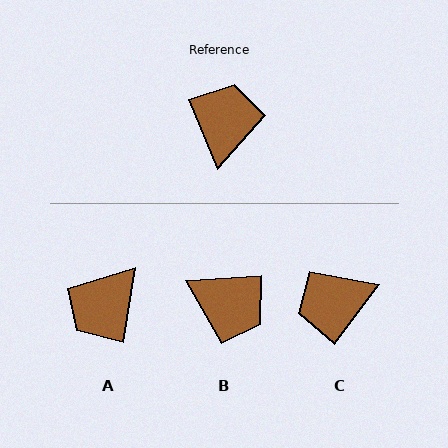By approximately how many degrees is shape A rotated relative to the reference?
Approximately 149 degrees counter-clockwise.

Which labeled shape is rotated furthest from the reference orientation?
A, about 149 degrees away.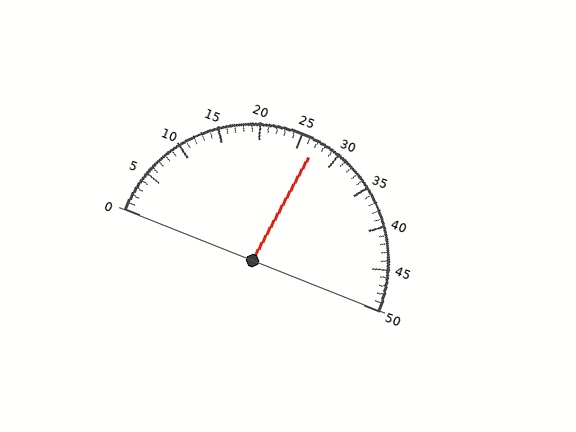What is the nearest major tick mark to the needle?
The nearest major tick mark is 25.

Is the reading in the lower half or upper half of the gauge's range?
The reading is in the upper half of the range (0 to 50).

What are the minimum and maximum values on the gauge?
The gauge ranges from 0 to 50.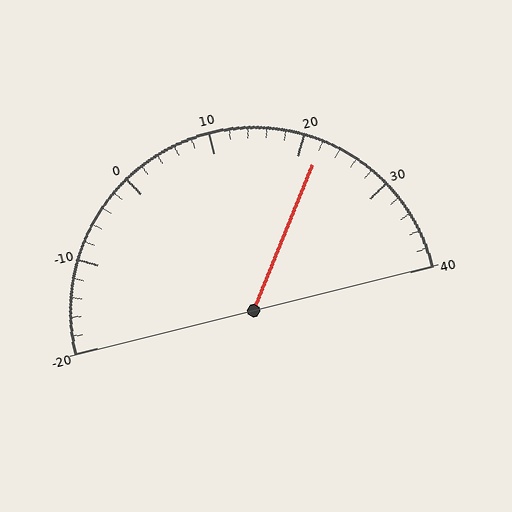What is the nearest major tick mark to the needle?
The nearest major tick mark is 20.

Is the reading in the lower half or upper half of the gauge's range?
The reading is in the upper half of the range (-20 to 40).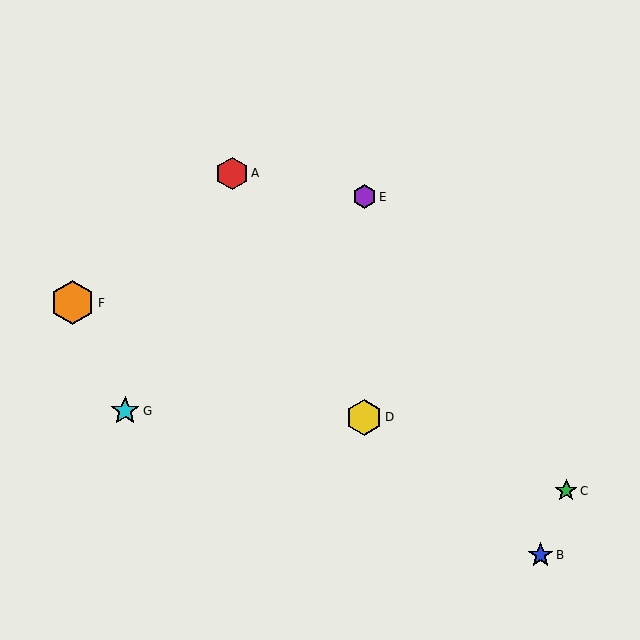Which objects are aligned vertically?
Objects D, E are aligned vertically.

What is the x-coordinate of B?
Object B is at x≈540.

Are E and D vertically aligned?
Yes, both are at x≈364.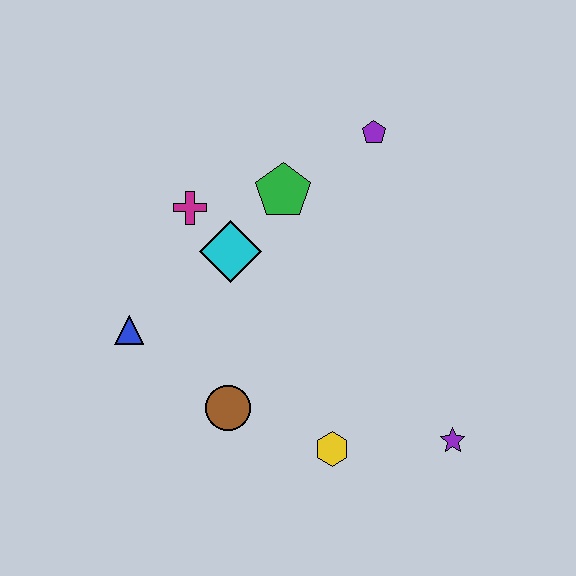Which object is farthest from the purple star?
The magenta cross is farthest from the purple star.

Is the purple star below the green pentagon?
Yes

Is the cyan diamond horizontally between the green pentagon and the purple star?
No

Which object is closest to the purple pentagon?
The green pentagon is closest to the purple pentagon.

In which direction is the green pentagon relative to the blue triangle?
The green pentagon is to the right of the blue triangle.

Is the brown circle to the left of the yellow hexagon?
Yes